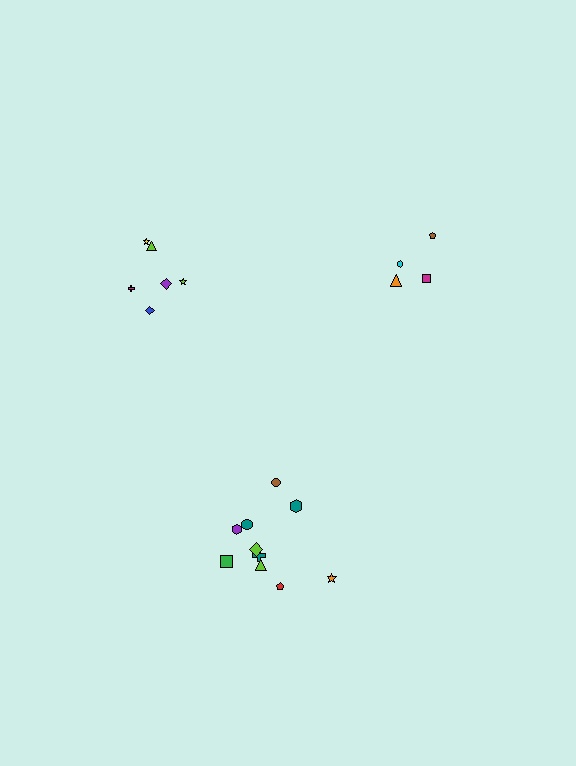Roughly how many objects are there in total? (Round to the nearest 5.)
Roughly 20 objects in total.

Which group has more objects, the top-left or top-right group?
The top-left group.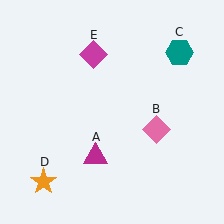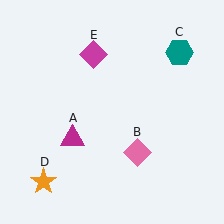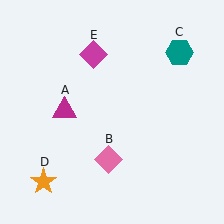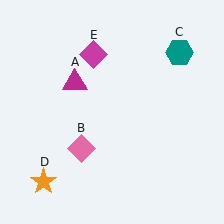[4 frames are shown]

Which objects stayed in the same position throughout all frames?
Teal hexagon (object C) and orange star (object D) and magenta diamond (object E) remained stationary.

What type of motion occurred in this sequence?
The magenta triangle (object A), pink diamond (object B) rotated clockwise around the center of the scene.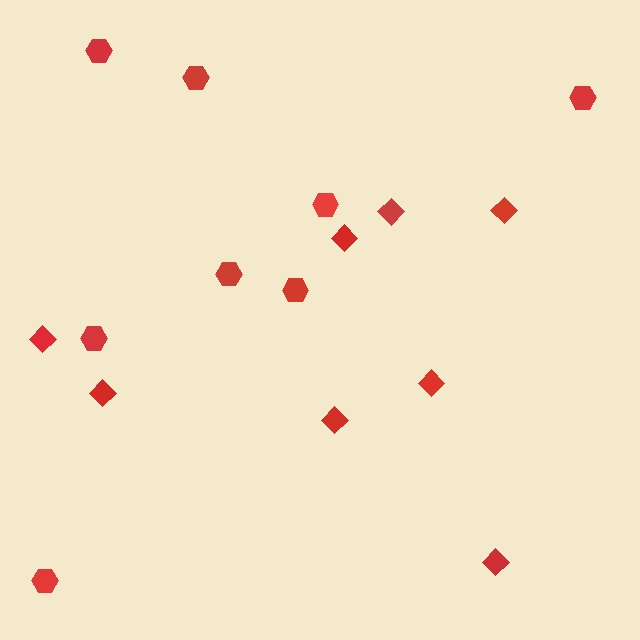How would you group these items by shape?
There are 2 groups: one group of hexagons (8) and one group of diamonds (8).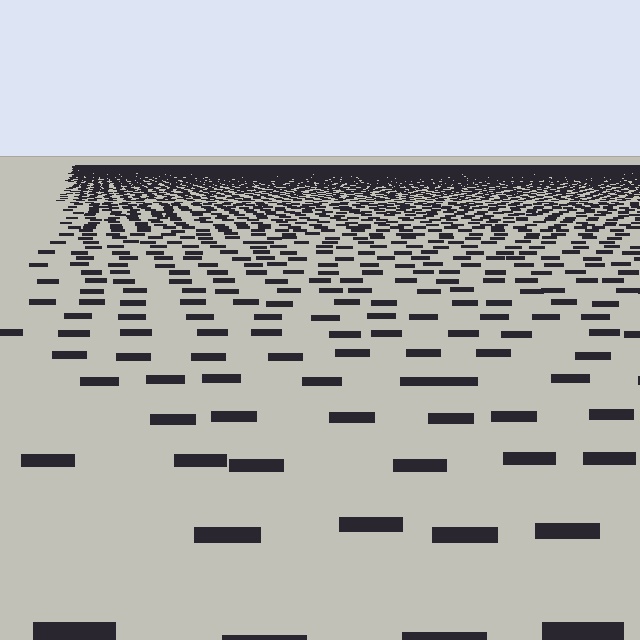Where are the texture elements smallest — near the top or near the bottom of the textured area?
Near the top.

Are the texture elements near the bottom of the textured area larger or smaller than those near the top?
Larger. Near the bottom, elements are closer to the viewer and appear at a bigger on-screen size.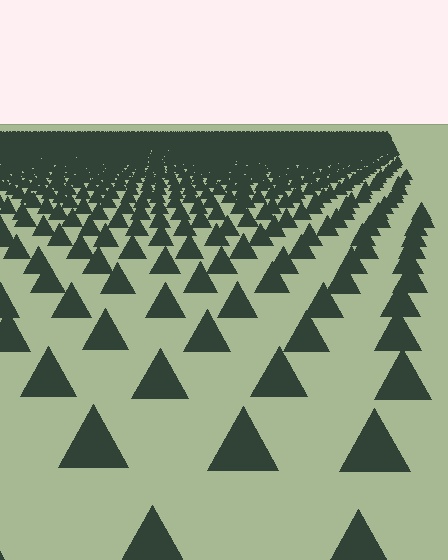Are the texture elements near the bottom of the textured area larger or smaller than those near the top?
Larger. Near the bottom, elements are closer to the viewer and appear at a bigger on-screen size.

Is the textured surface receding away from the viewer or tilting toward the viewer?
The surface is receding away from the viewer. Texture elements get smaller and denser toward the top.